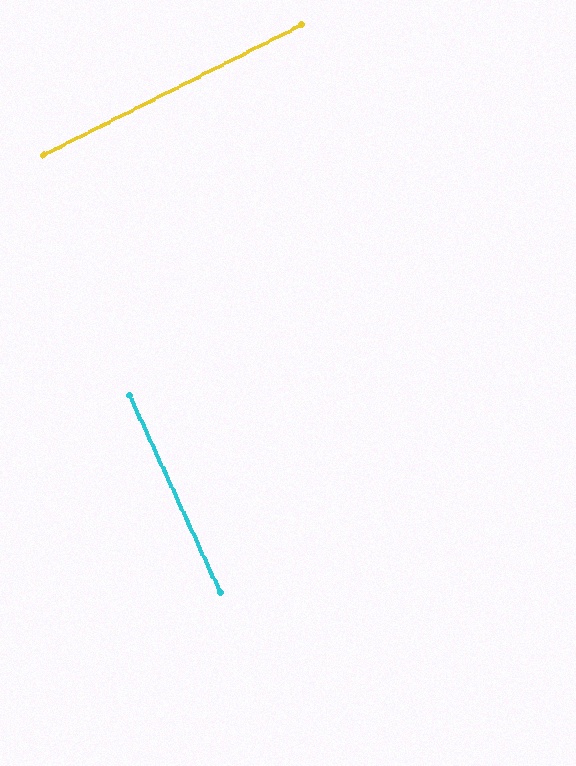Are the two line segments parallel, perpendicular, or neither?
Perpendicular — they meet at approximately 88°.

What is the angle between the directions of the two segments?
Approximately 88 degrees.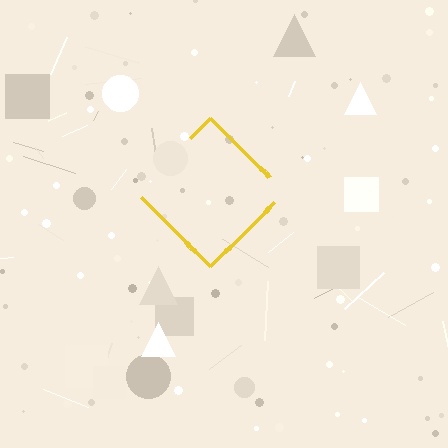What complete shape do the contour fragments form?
The contour fragments form a diamond.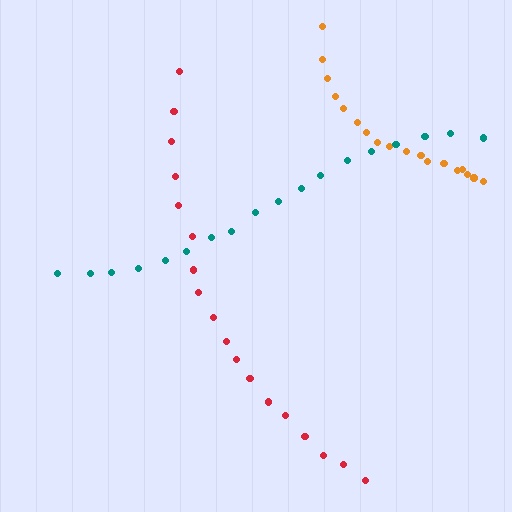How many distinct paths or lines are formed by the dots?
There are 3 distinct paths.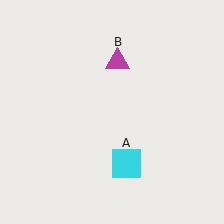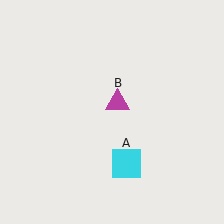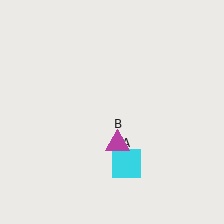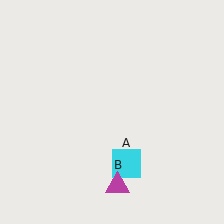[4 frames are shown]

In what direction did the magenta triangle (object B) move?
The magenta triangle (object B) moved down.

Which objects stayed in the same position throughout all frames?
Cyan square (object A) remained stationary.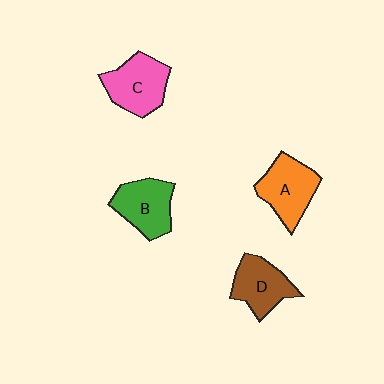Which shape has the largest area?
Shape C (pink).